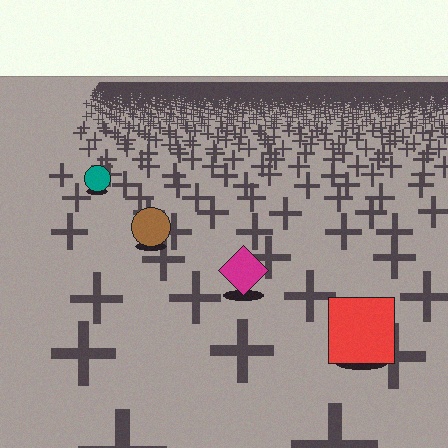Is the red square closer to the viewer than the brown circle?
Yes. The red square is closer — you can tell from the texture gradient: the ground texture is coarser near it.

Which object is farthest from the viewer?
The teal circle is farthest from the viewer. It appears smaller and the ground texture around it is denser.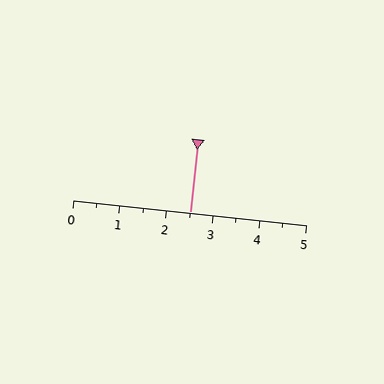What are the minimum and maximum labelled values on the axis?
The axis runs from 0 to 5.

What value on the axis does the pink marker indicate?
The marker indicates approximately 2.5.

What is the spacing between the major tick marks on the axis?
The major ticks are spaced 1 apart.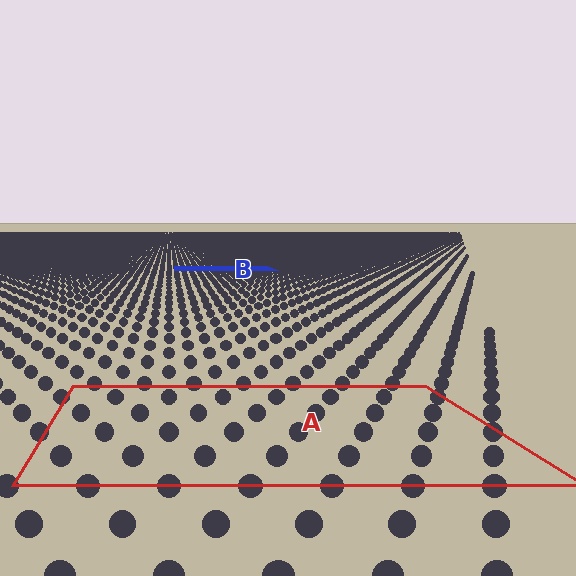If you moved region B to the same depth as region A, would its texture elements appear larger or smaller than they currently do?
They would appear larger. At a closer depth, the same texture elements are projected at a bigger on-screen size.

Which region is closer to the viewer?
Region A is closer. The texture elements there are larger and more spread out.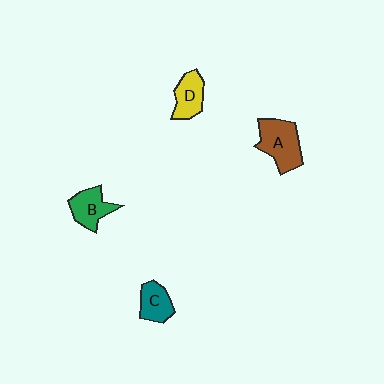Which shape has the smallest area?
Shape C (teal).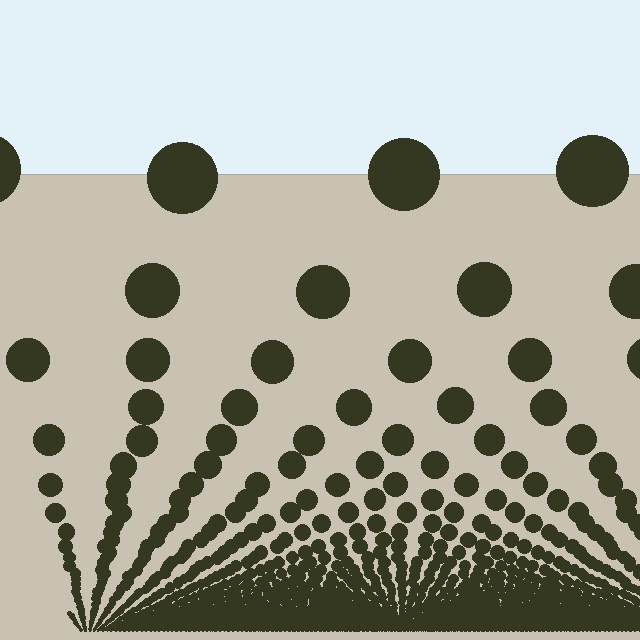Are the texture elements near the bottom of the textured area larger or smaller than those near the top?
Smaller. The gradient is inverted — elements near the bottom are smaller and denser.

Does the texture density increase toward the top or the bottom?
Density increases toward the bottom.